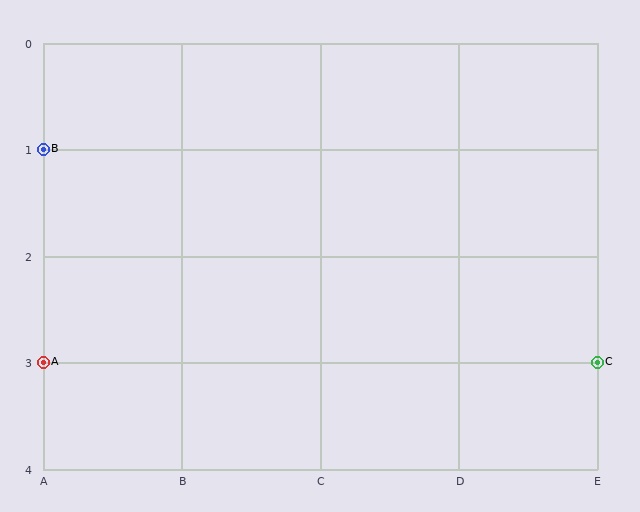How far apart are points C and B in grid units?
Points C and B are 4 columns and 2 rows apart (about 4.5 grid units diagonally).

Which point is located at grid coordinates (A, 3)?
Point A is at (A, 3).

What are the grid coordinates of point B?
Point B is at grid coordinates (A, 1).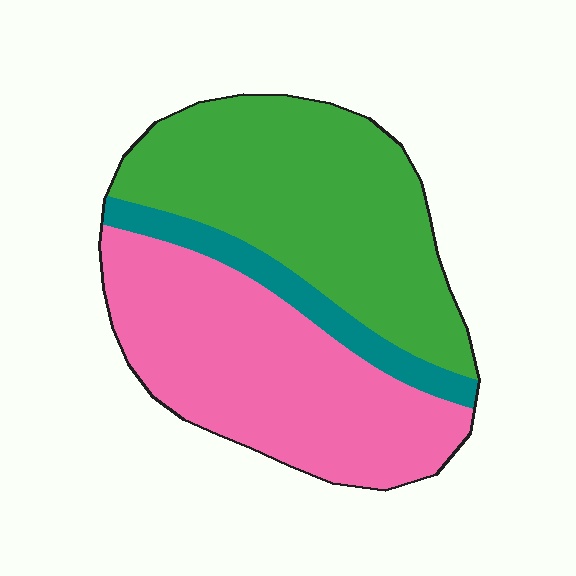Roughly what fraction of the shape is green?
Green takes up between a third and a half of the shape.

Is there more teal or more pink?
Pink.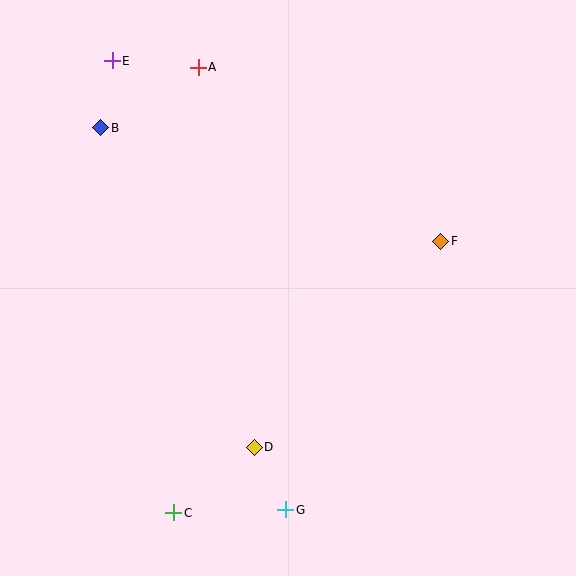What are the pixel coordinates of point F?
Point F is at (441, 241).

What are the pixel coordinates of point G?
Point G is at (286, 510).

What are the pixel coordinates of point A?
Point A is at (198, 67).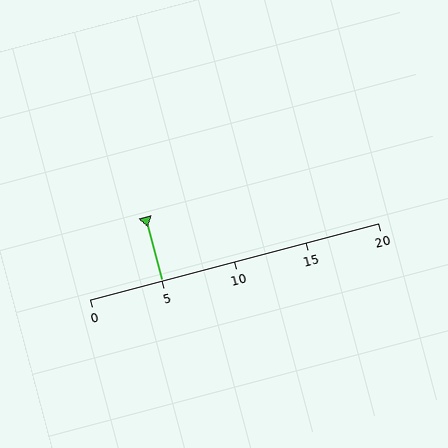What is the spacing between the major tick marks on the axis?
The major ticks are spaced 5 apart.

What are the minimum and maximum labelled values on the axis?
The axis runs from 0 to 20.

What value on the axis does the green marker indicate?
The marker indicates approximately 5.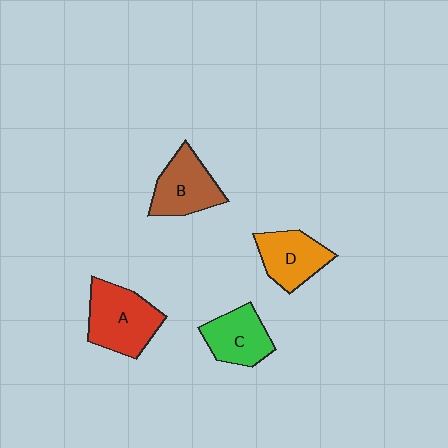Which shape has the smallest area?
Shape C (green).